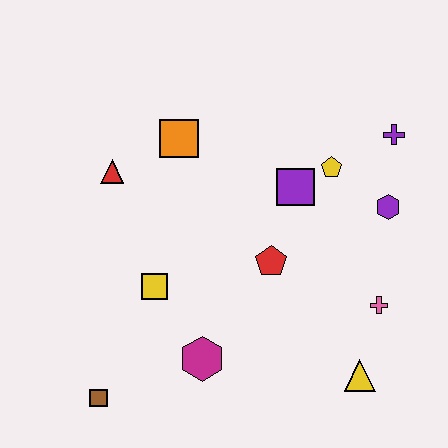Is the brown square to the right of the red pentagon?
No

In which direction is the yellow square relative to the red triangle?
The yellow square is below the red triangle.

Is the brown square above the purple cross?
No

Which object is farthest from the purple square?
The brown square is farthest from the purple square.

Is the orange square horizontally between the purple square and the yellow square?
Yes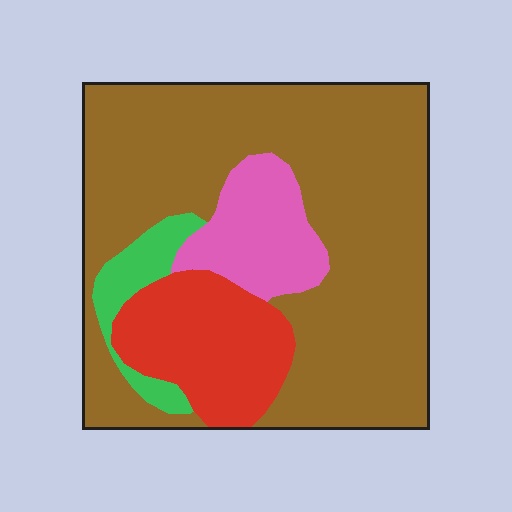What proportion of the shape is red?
Red covers about 15% of the shape.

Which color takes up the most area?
Brown, at roughly 65%.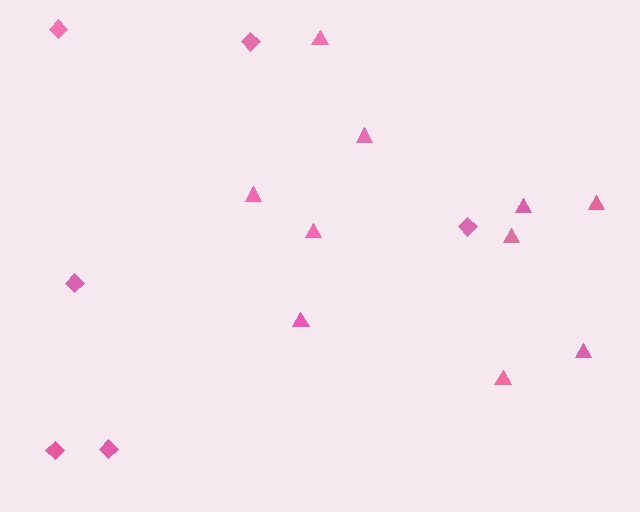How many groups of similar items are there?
There are 2 groups: one group of triangles (10) and one group of diamonds (6).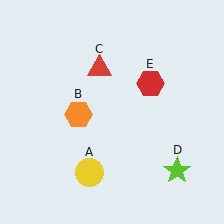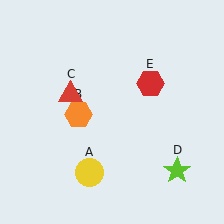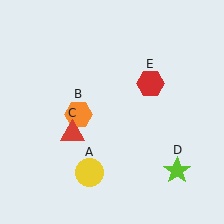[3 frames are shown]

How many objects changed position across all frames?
1 object changed position: red triangle (object C).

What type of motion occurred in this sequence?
The red triangle (object C) rotated counterclockwise around the center of the scene.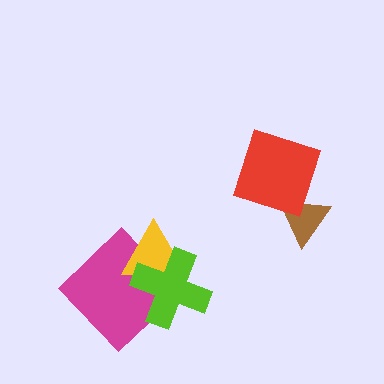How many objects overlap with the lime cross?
2 objects overlap with the lime cross.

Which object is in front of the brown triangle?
The red diamond is in front of the brown triangle.